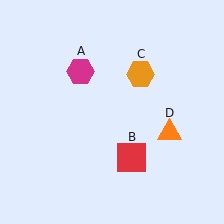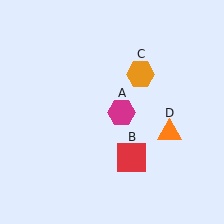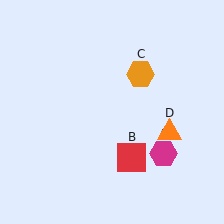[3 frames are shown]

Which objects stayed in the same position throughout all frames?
Red square (object B) and orange hexagon (object C) and orange triangle (object D) remained stationary.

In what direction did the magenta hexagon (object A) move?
The magenta hexagon (object A) moved down and to the right.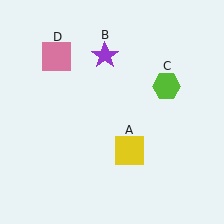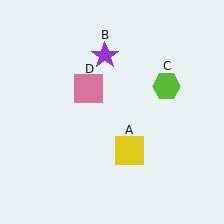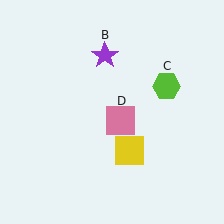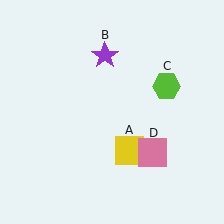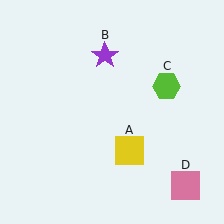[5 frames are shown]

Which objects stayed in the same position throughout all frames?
Yellow square (object A) and purple star (object B) and lime hexagon (object C) remained stationary.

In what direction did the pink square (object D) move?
The pink square (object D) moved down and to the right.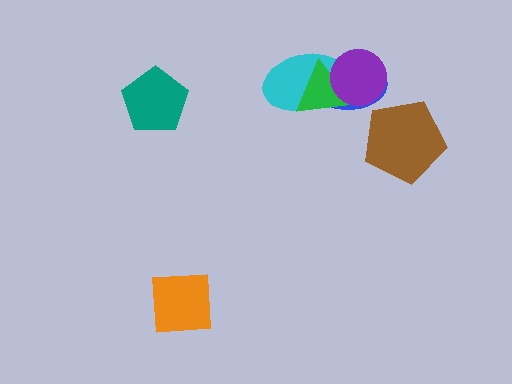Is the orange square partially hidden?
No, no other shape covers it.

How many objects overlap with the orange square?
0 objects overlap with the orange square.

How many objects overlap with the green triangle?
3 objects overlap with the green triangle.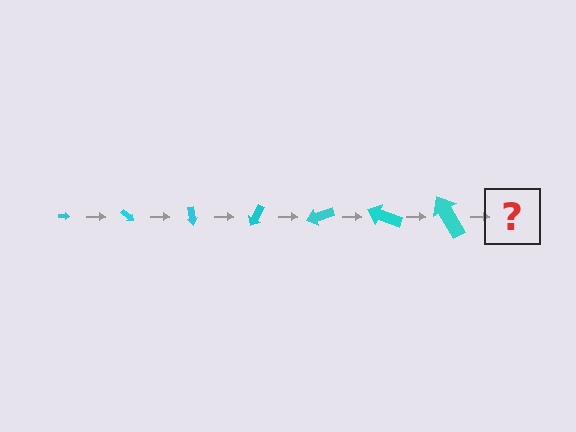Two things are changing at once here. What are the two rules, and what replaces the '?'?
The two rules are that the arrow grows larger each step and it rotates 40 degrees each step. The '?' should be an arrow, larger than the previous one and rotated 280 degrees from the start.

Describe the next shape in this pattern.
It should be an arrow, larger than the previous one and rotated 280 degrees from the start.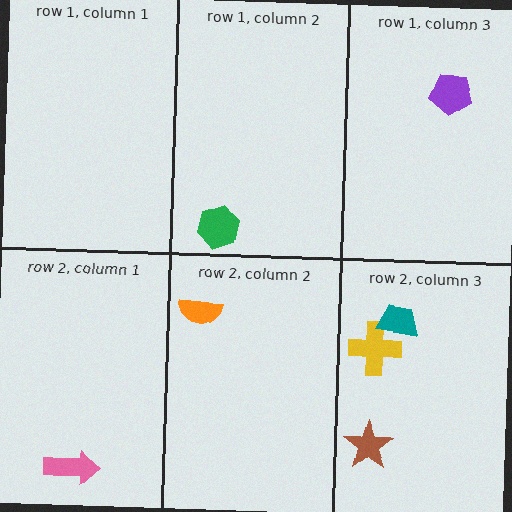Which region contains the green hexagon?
The row 1, column 2 region.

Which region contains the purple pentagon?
The row 1, column 3 region.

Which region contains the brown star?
The row 2, column 3 region.